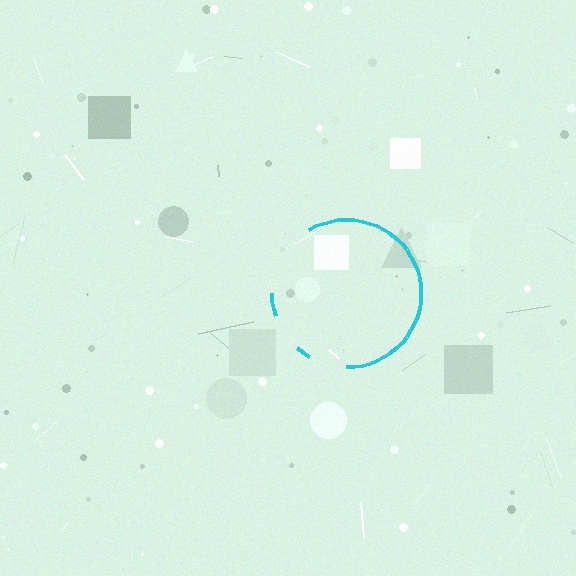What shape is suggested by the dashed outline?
The dashed outline suggests a circle.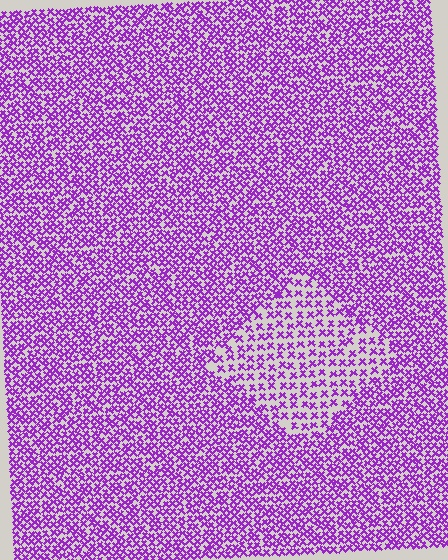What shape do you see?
I see a diamond.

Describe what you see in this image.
The image contains small purple elements arranged at two different densities. A diamond-shaped region is visible where the elements are less densely packed than the surrounding area.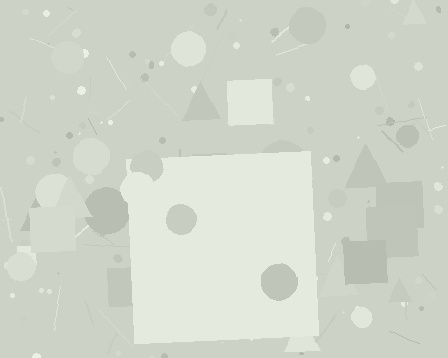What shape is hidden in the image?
A square is hidden in the image.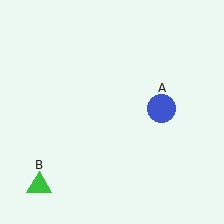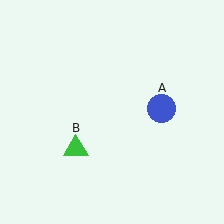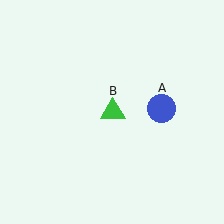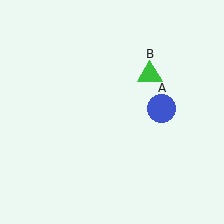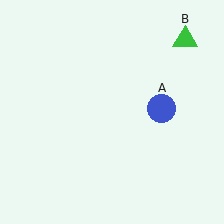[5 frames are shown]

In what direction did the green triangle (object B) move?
The green triangle (object B) moved up and to the right.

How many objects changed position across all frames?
1 object changed position: green triangle (object B).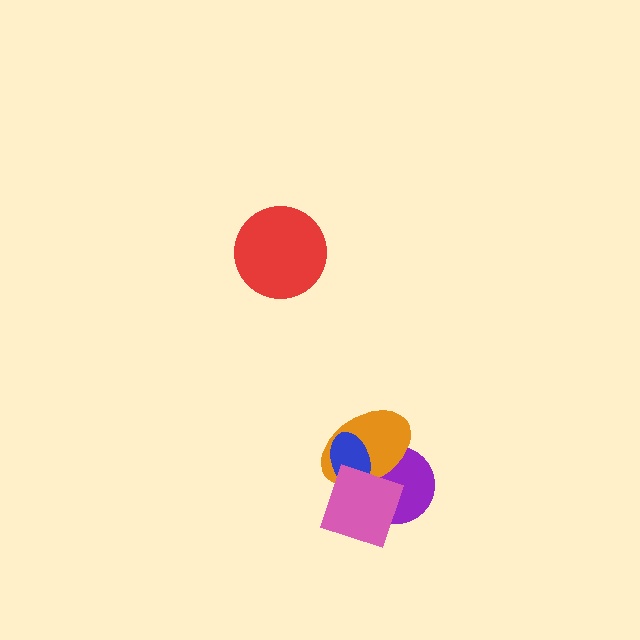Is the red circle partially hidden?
No, no other shape covers it.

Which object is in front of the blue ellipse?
The pink diamond is in front of the blue ellipse.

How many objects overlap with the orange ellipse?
3 objects overlap with the orange ellipse.